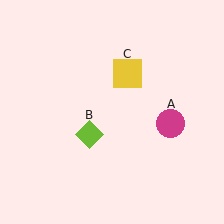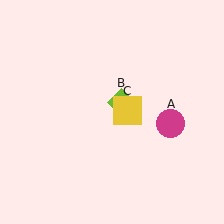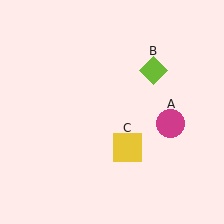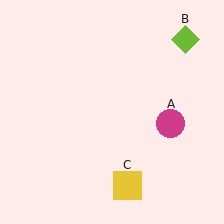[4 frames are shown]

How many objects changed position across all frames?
2 objects changed position: lime diamond (object B), yellow square (object C).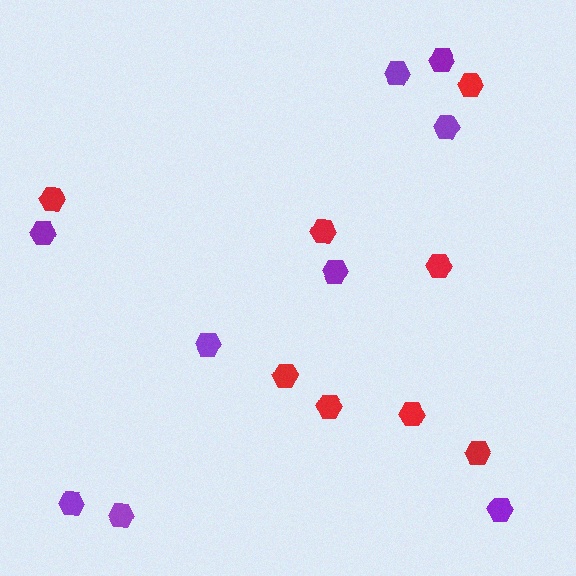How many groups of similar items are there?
There are 2 groups: one group of red hexagons (8) and one group of purple hexagons (9).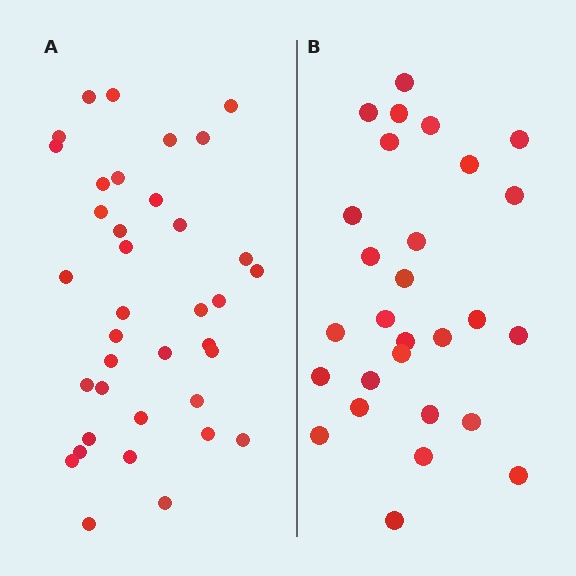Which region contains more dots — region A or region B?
Region A (the left region) has more dots.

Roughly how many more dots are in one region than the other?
Region A has roughly 8 or so more dots than region B.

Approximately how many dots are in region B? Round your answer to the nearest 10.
About 30 dots. (The exact count is 28, which rounds to 30.)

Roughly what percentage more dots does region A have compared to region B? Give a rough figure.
About 30% more.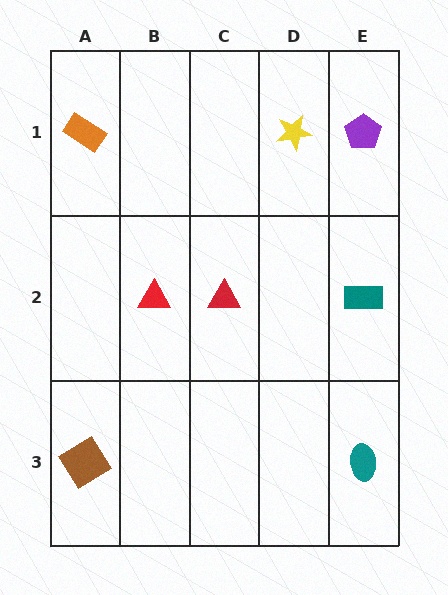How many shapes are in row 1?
3 shapes.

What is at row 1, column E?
A purple pentagon.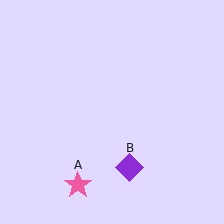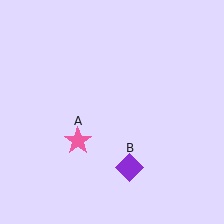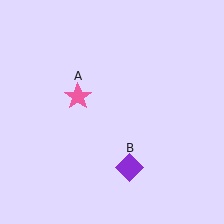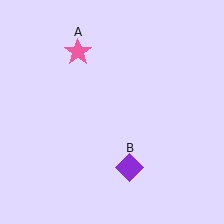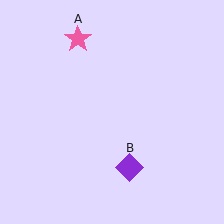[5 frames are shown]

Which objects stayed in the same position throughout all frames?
Purple diamond (object B) remained stationary.